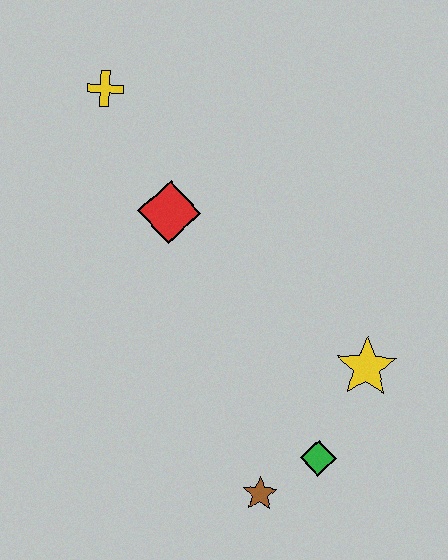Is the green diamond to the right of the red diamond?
Yes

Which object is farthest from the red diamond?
The brown star is farthest from the red diamond.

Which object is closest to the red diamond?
The yellow cross is closest to the red diamond.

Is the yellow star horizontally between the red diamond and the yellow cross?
No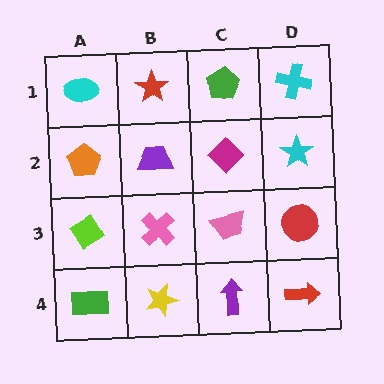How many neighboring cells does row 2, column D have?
3.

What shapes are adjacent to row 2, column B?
A red star (row 1, column B), a pink cross (row 3, column B), an orange pentagon (row 2, column A), a magenta diamond (row 2, column C).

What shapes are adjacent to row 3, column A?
An orange pentagon (row 2, column A), a green rectangle (row 4, column A), a pink cross (row 3, column B).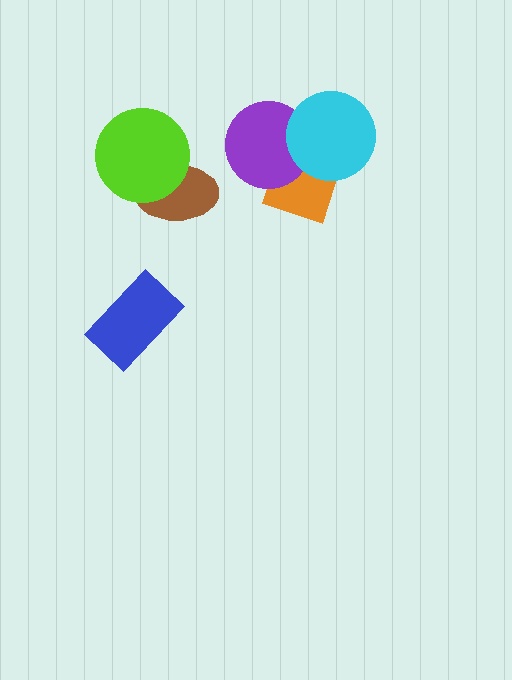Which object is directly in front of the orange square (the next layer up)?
The purple circle is directly in front of the orange square.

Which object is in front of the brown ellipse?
The lime circle is in front of the brown ellipse.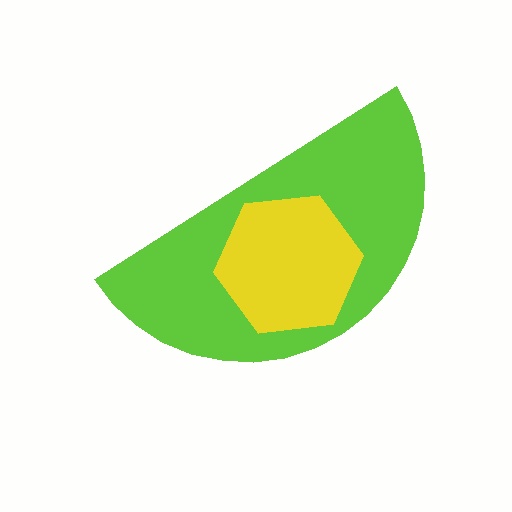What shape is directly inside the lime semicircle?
The yellow hexagon.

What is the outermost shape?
The lime semicircle.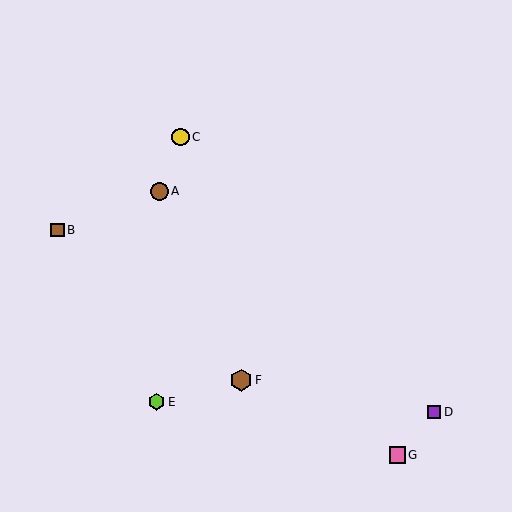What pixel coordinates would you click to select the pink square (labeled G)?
Click at (397, 455) to select the pink square G.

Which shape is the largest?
The brown hexagon (labeled F) is the largest.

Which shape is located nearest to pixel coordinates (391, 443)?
The pink square (labeled G) at (397, 455) is nearest to that location.